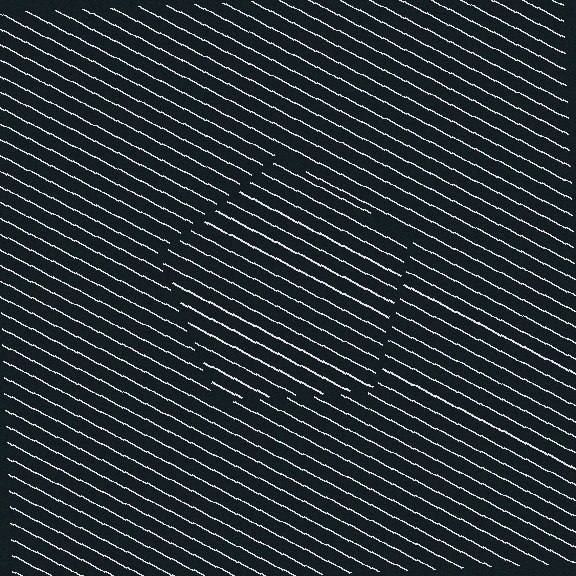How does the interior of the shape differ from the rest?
The interior of the shape contains the same grating, shifted by half a period — the contour is defined by the phase discontinuity where line-ends from the inner and outer gratings abut.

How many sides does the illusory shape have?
5 sides — the line-ends trace a pentagon.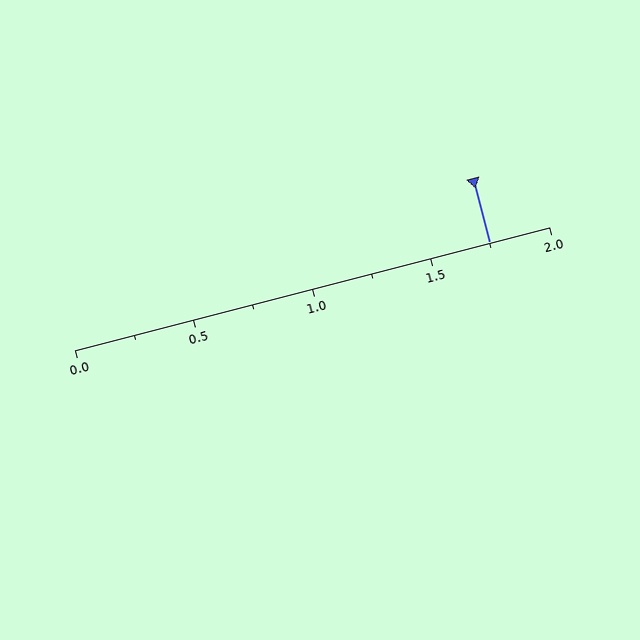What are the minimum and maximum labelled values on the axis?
The axis runs from 0.0 to 2.0.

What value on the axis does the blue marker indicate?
The marker indicates approximately 1.75.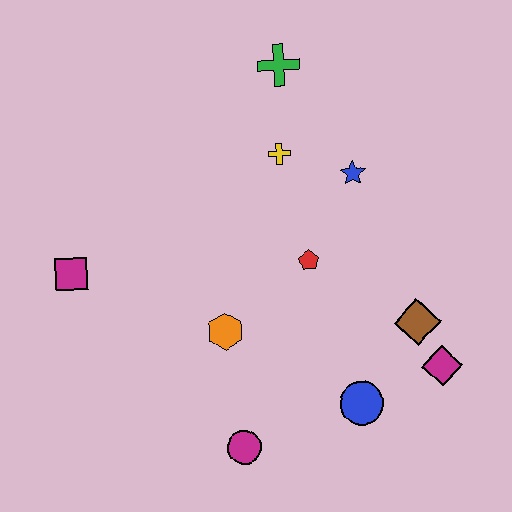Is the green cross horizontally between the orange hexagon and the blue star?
Yes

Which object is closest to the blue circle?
The magenta diamond is closest to the blue circle.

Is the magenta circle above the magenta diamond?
No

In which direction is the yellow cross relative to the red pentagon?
The yellow cross is above the red pentagon.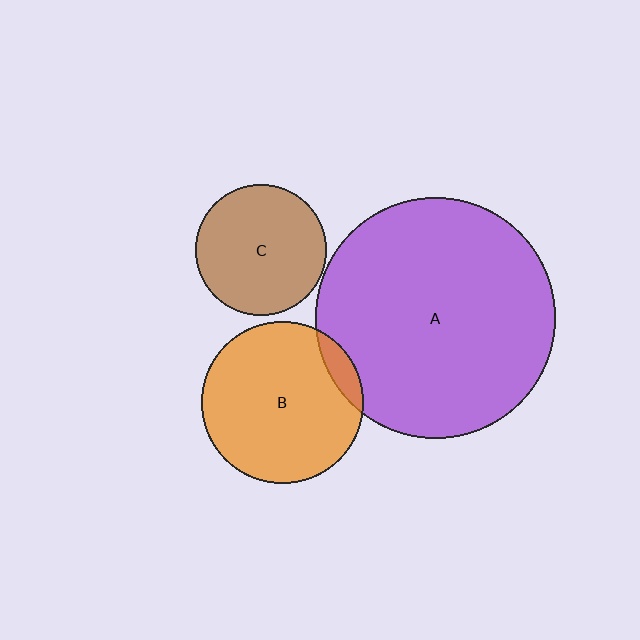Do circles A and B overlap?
Yes.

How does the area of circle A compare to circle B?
Approximately 2.2 times.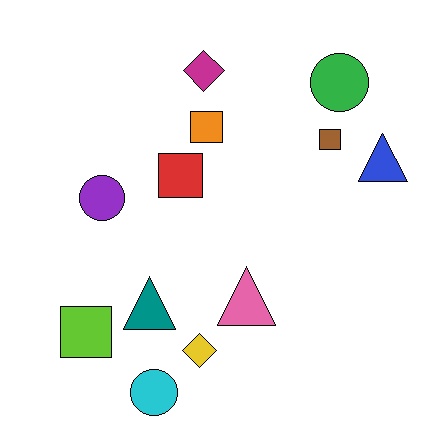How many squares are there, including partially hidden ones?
There are 4 squares.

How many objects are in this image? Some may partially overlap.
There are 12 objects.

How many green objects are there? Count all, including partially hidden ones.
There is 1 green object.